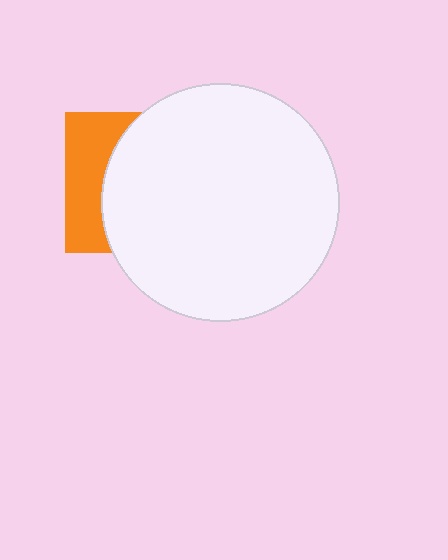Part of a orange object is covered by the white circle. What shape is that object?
It is a square.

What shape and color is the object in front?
The object in front is a white circle.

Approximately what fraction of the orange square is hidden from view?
Roughly 68% of the orange square is hidden behind the white circle.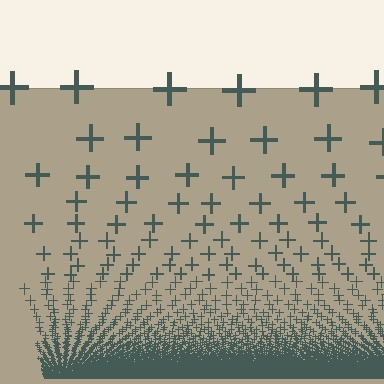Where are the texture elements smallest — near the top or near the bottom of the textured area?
Near the bottom.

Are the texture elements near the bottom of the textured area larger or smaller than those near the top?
Smaller. The gradient is inverted — elements near the bottom are smaller and denser.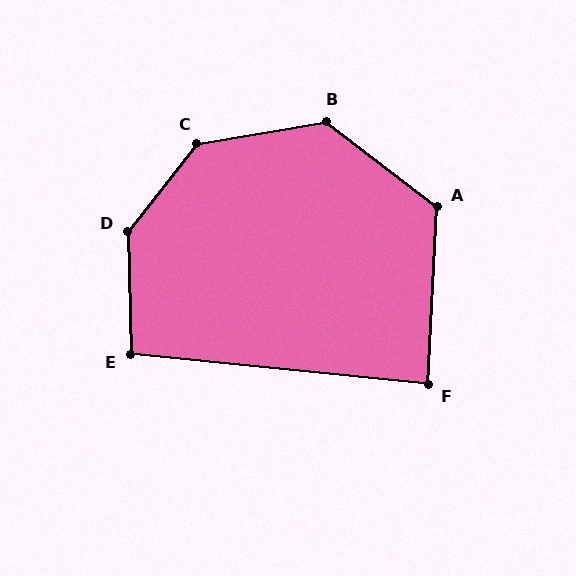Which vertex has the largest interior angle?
D, at approximately 140 degrees.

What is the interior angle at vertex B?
Approximately 133 degrees (obtuse).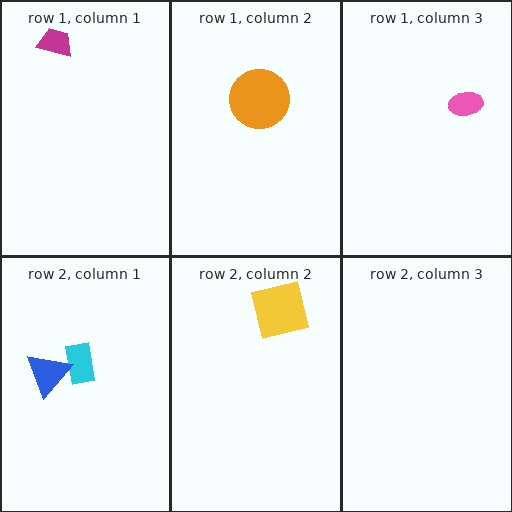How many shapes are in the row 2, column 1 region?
2.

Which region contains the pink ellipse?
The row 1, column 3 region.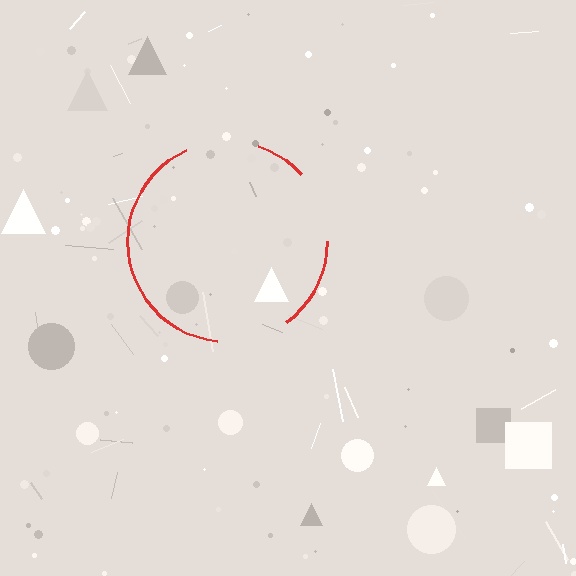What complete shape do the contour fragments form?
The contour fragments form a circle.